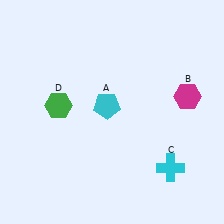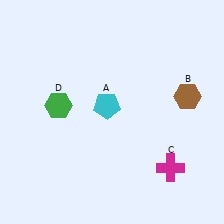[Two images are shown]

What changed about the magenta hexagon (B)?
In Image 1, B is magenta. In Image 2, it changed to brown.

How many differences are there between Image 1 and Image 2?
There are 2 differences between the two images.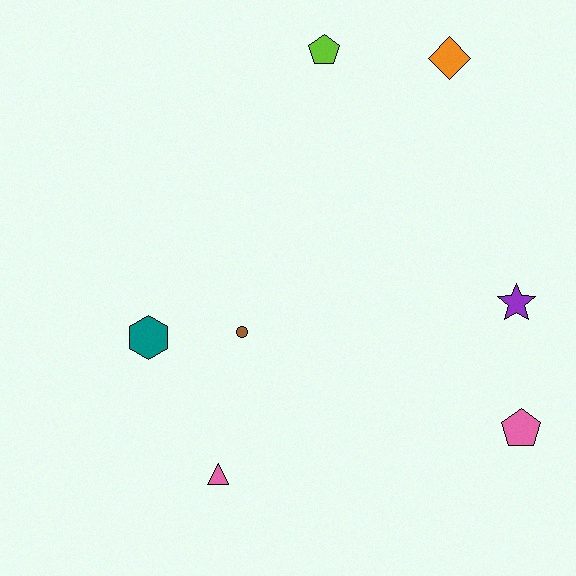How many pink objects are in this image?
There are 2 pink objects.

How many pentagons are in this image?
There are 2 pentagons.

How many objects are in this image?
There are 7 objects.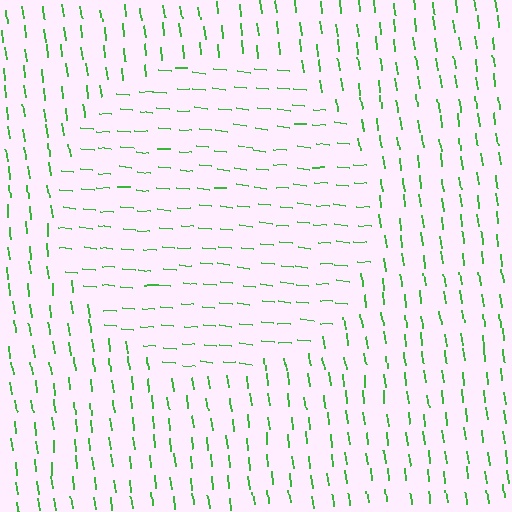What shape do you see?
I see a circle.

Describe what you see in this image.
The image is filled with small green line segments. A circle region in the image has lines oriented differently from the surrounding lines, creating a visible texture boundary.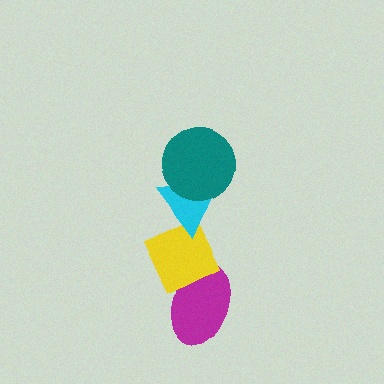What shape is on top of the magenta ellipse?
The yellow diamond is on top of the magenta ellipse.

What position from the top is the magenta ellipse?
The magenta ellipse is 4th from the top.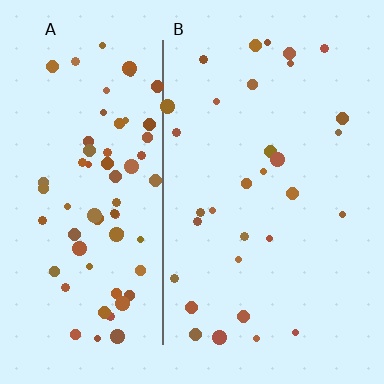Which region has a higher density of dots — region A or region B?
A (the left).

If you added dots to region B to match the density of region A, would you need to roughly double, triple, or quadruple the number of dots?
Approximately double.